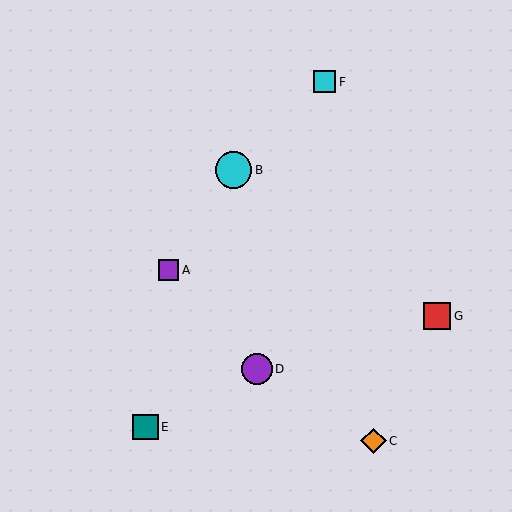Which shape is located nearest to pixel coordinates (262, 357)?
The purple circle (labeled D) at (257, 369) is nearest to that location.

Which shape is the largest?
The cyan circle (labeled B) is the largest.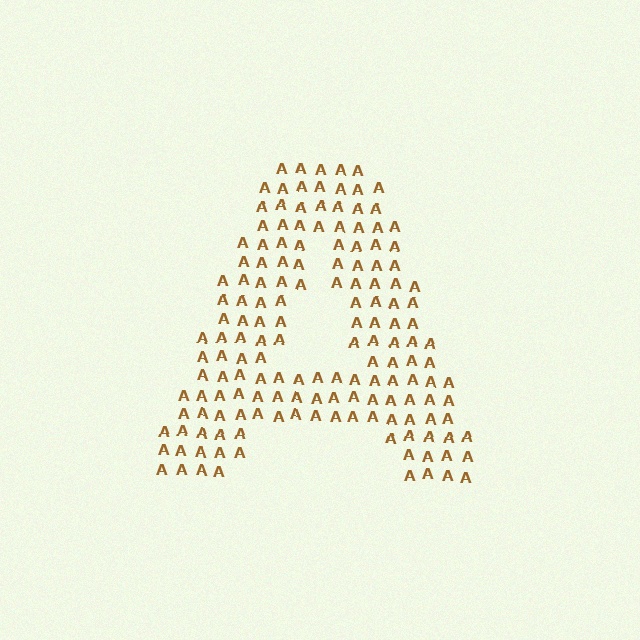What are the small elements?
The small elements are letter A's.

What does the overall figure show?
The overall figure shows the letter A.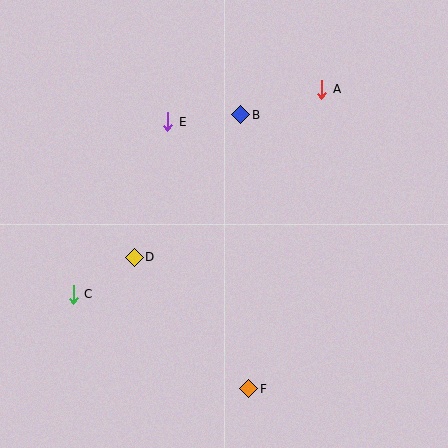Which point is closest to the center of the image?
Point D at (134, 257) is closest to the center.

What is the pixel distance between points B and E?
The distance between B and E is 73 pixels.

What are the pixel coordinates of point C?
Point C is at (73, 294).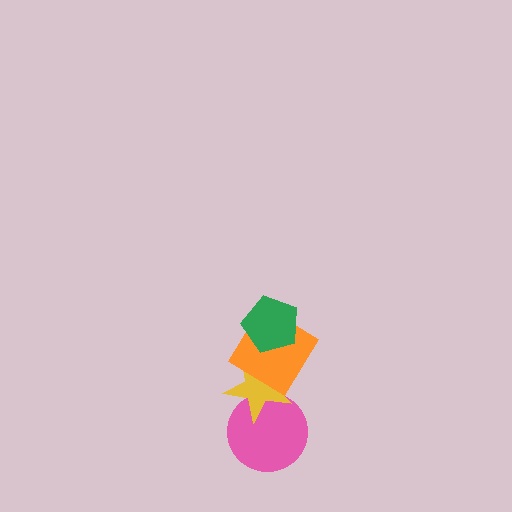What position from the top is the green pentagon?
The green pentagon is 1st from the top.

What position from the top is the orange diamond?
The orange diamond is 2nd from the top.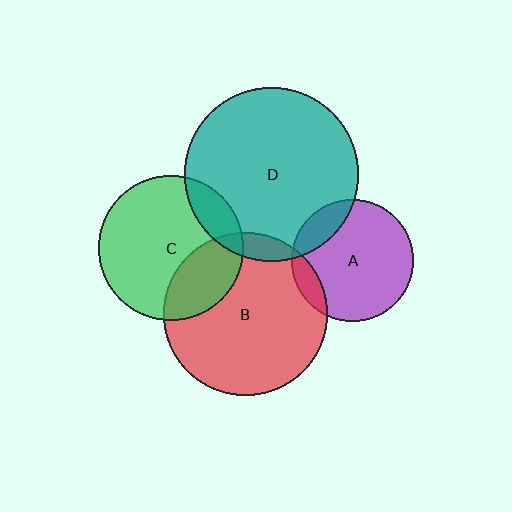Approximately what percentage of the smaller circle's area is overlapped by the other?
Approximately 15%.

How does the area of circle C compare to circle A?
Approximately 1.4 times.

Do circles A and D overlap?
Yes.